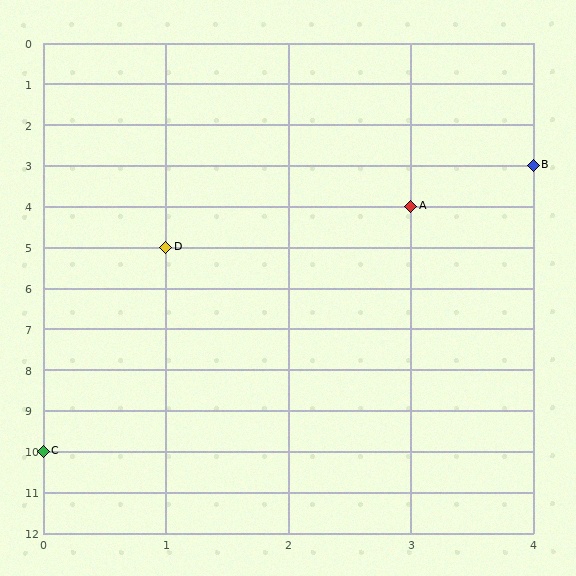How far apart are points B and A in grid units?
Points B and A are 1 column and 1 row apart (about 1.4 grid units diagonally).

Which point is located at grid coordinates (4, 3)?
Point B is at (4, 3).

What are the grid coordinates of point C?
Point C is at grid coordinates (0, 10).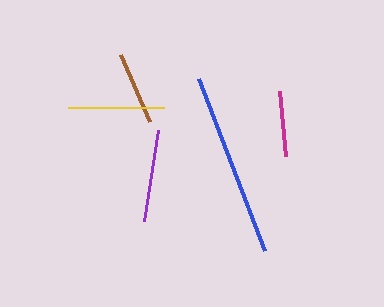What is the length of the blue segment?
The blue segment is approximately 184 pixels long.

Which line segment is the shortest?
The magenta line is the shortest at approximately 65 pixels.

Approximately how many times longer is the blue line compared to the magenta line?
The blue line is approximately 2.8 times the length of the magenta line.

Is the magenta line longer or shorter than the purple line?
The purple line is longer than the magenta line.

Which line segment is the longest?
The blue line is the longest at approximately 184 pixels.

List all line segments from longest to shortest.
From longest to shortest: blue, yellow, purple, brown, magenta.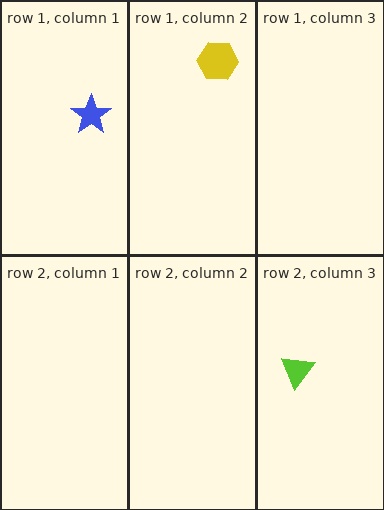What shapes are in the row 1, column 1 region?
The blue star.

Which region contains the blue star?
The row 1, column 1 region.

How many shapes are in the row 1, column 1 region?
1.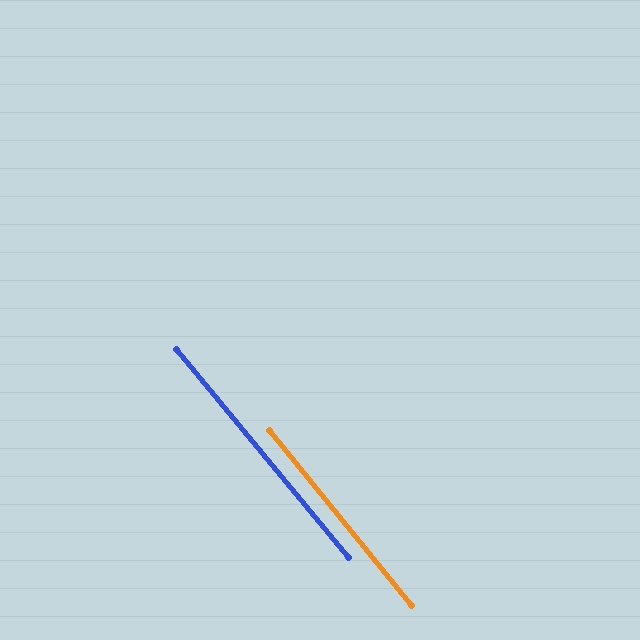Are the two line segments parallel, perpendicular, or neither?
Parallel — their directions differ by only 0.5°.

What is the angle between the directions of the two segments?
Approximately 1 degree.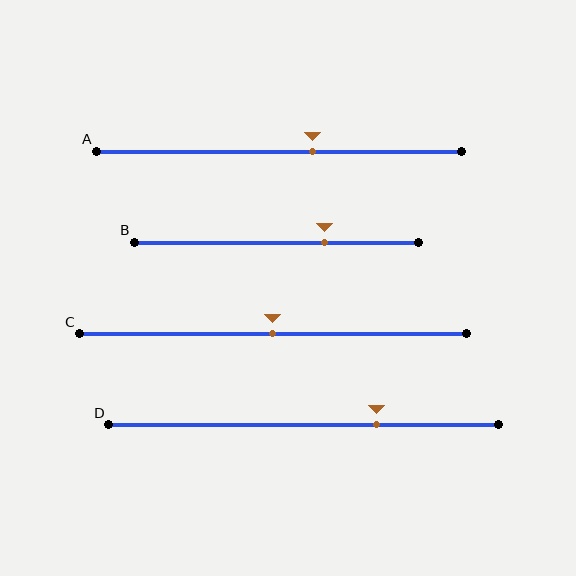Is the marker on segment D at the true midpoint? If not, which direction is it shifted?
No, the marker on segment D is shifted to the right by about 19% of the segment length.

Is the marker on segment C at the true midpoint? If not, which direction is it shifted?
Yes, the marker on segment C is at the true midpoint.